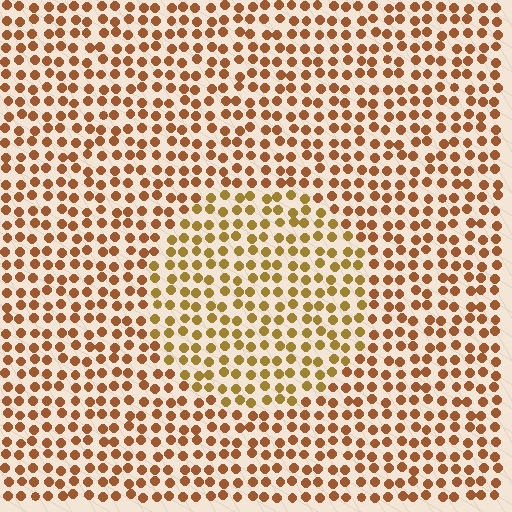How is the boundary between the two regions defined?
The boundary is defined purely by a slight shift in hue (about 24 degrees). Spacing, size, and orientation are identical on both sides.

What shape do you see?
I see a circle.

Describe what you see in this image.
The image is filled with small brown elements in a uniform arrangement. A circle-shaped region is visible where the elements are tinted to a slightly different hue, forming a subtle color boundary.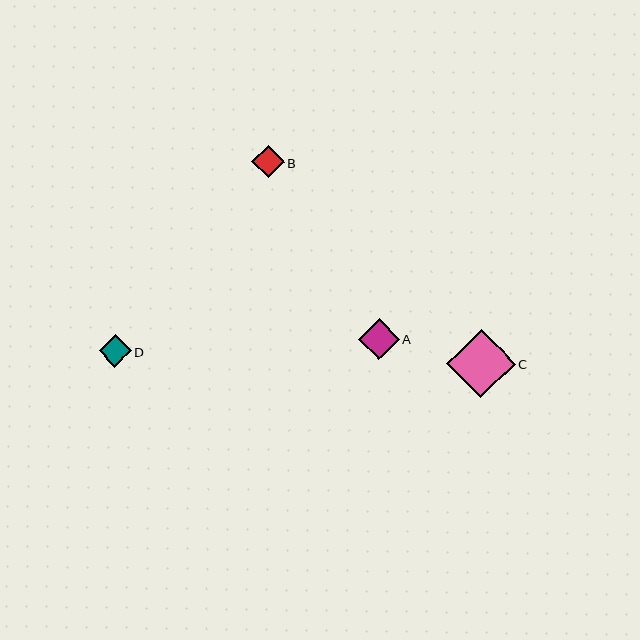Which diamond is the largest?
Diamond C is the largest with a size of approximately 68 pixels.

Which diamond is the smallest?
Diamond D is the smallest with a size of approximately 32 pixels.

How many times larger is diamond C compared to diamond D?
Diamond C is approximately 2.1 times the size of diamond D.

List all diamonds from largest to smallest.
From largest to smallest: C, A, B, D.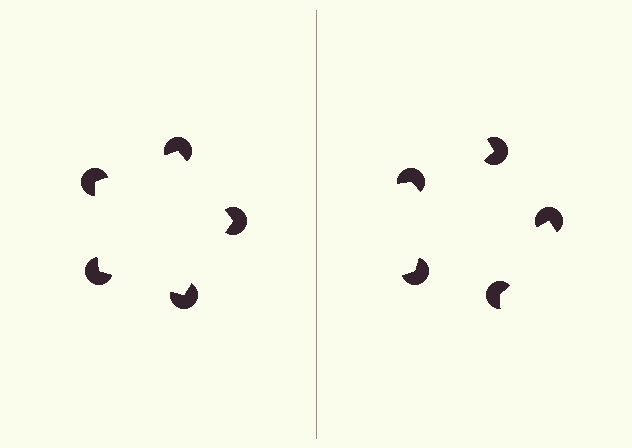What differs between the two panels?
The pac-man discs are positioned identically on both sides; only the wedge orientations differ. On the left they align to a pentagon; on the right they are misaligned.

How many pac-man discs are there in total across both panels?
10 — 5 on each side.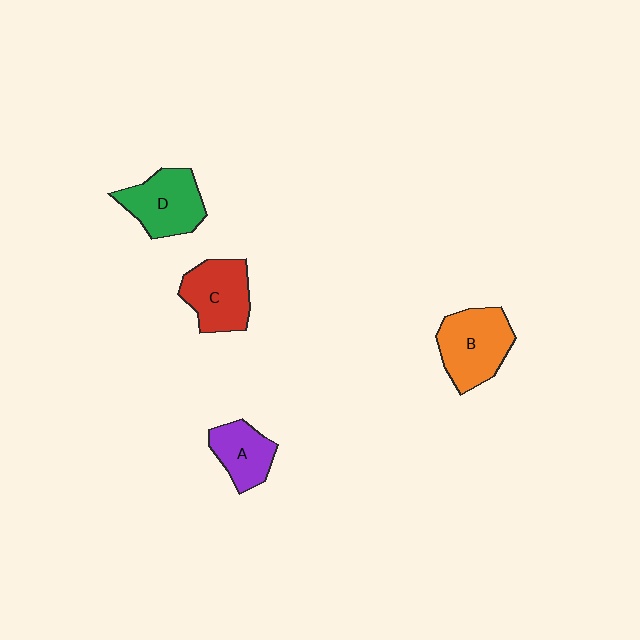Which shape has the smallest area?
Shape A (purple).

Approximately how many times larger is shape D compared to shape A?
Approximately 1.3 times.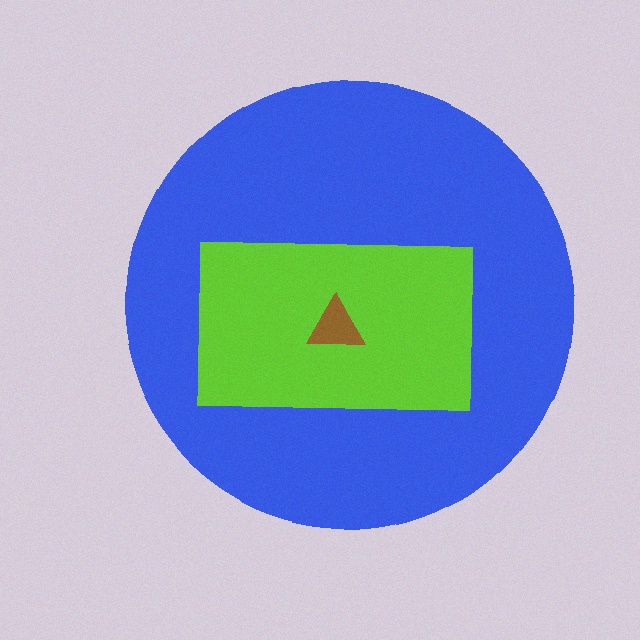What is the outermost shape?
The blue circle.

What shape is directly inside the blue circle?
The lime rectangle.